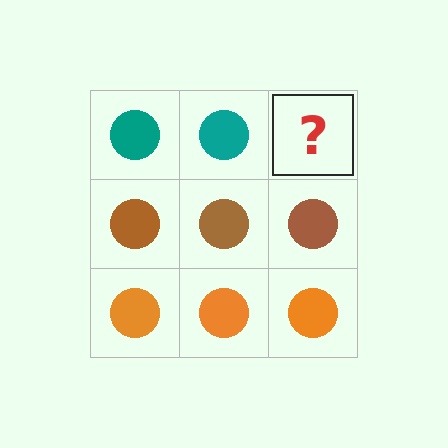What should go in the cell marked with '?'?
The missing cell should contain a teal circle.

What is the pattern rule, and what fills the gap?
The rule is that each row has a consistent color. The gap should be filled with a teal circle.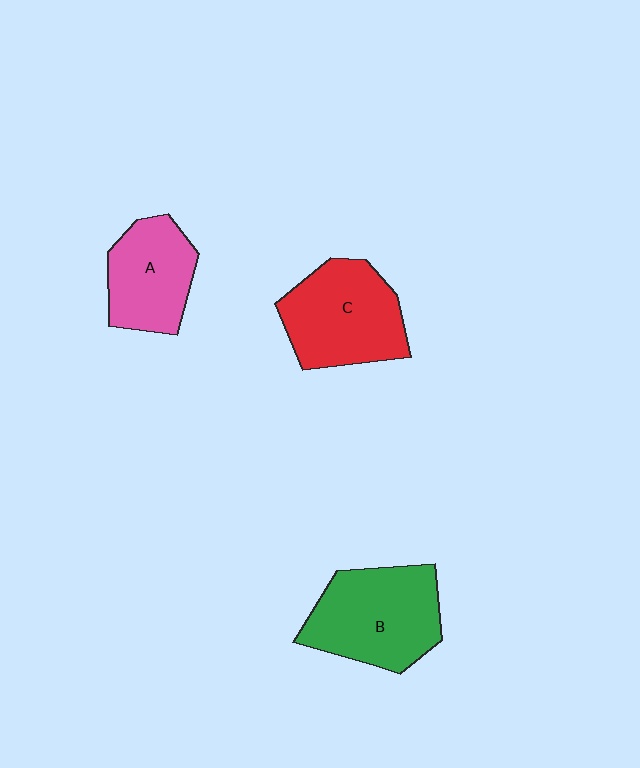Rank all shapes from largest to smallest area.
From largest to smallest: B (green), C (red), A (pink).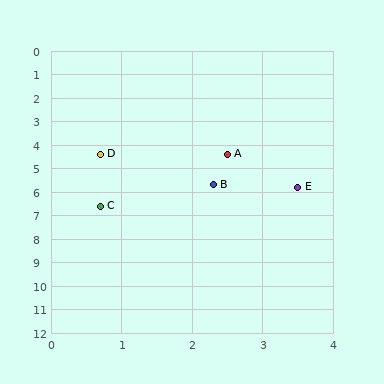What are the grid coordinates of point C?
Point C is at approximately (0.7, 6.6).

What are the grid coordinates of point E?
Point E is at approximately (3.5, 5.8).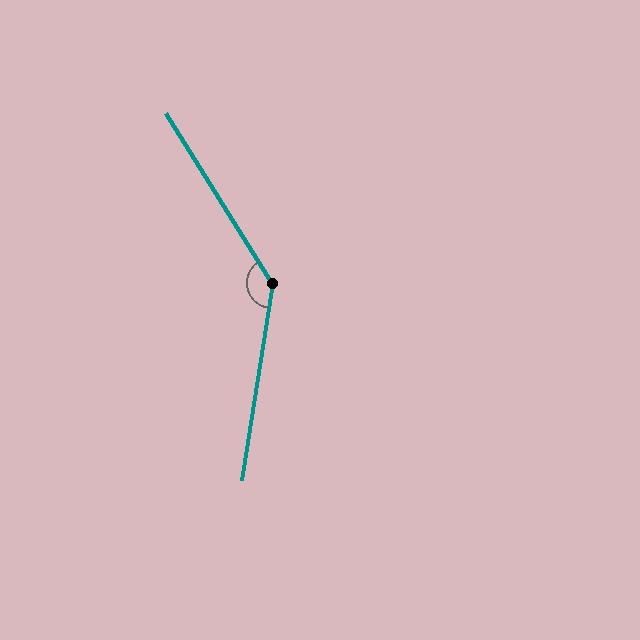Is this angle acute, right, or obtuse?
It is obtuse.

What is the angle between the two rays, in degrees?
Approximately 139 degrees.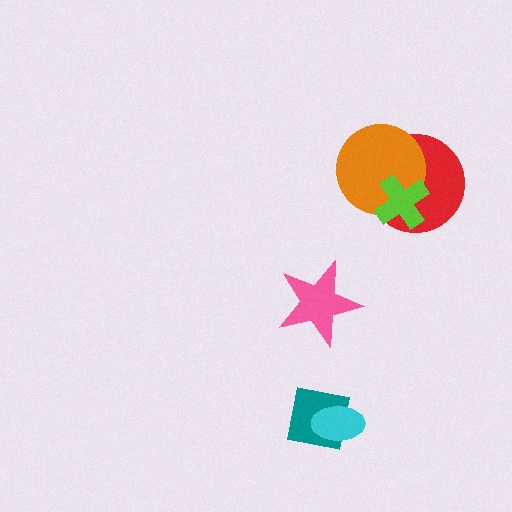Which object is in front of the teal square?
The cyan ellipse is in front of the teal square.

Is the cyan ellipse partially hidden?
No, no other shape covers it.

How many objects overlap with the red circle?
2 objects overlap with the red circle.